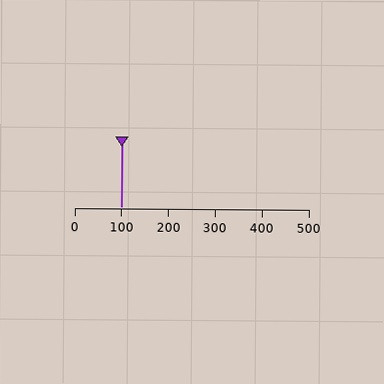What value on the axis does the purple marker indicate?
The marker indicates approximately 100.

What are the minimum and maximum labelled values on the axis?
The axis runs from 0 to 500.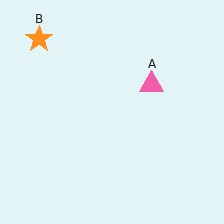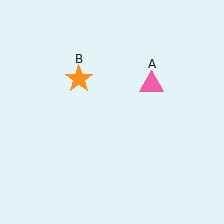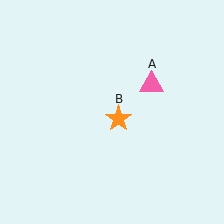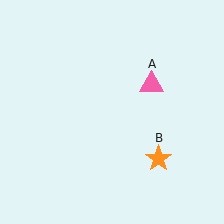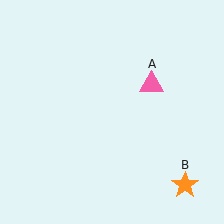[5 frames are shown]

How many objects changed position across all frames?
1 object changed position: orange star (object B).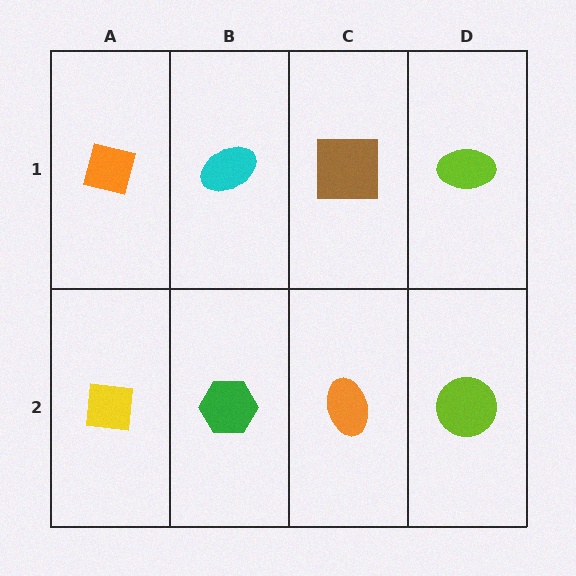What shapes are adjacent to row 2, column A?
An orange square (row 1, column A), a green hexagon (row 2, column B).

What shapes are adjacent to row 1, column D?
A lime circle (row 2, column D), a brown square (row 1, column C).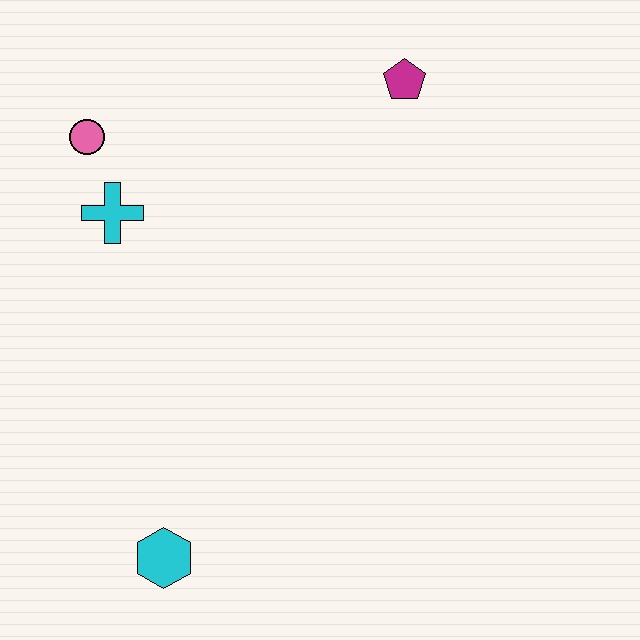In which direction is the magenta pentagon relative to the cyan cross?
The magenta pentagon is to the right of the cyan cross.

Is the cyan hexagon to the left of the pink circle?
No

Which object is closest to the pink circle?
The cyan cross is closest to the pink circle.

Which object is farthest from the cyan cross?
The cyan hexagon is farthest from the cyan cross.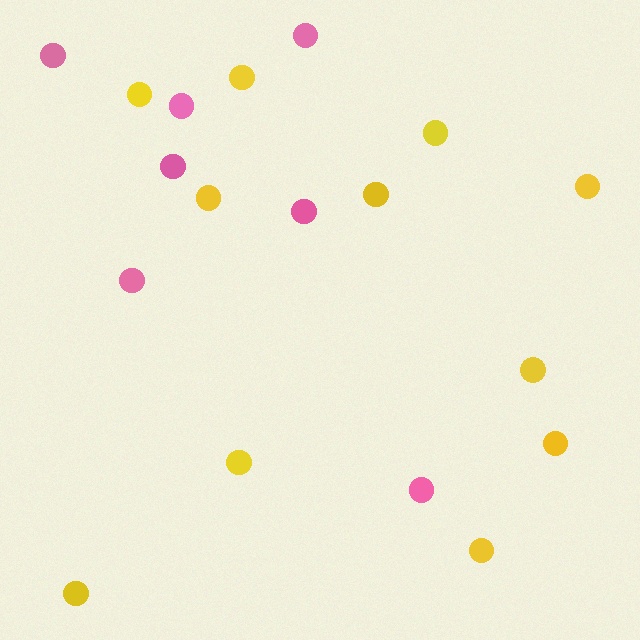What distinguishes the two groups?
There are 2 groups: one group of pink circles (7) and one group of yellow circles (11).